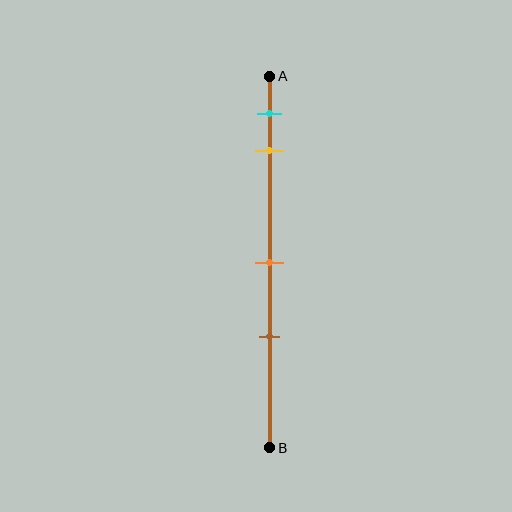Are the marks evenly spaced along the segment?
No, the marks are not evenly spaced.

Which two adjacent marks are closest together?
The cyan and yellow marks are the closest adjacent pair.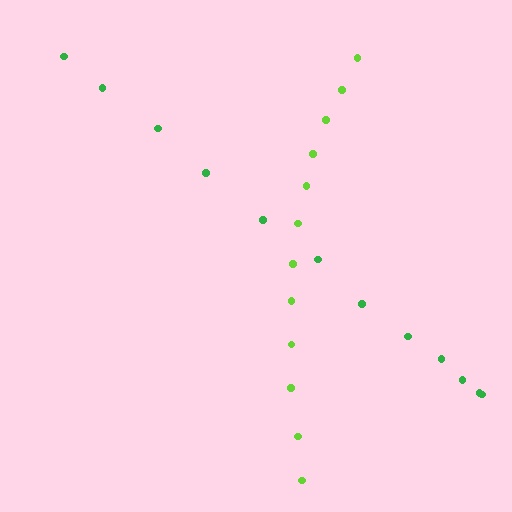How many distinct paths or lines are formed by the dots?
There are 2 distinct paths.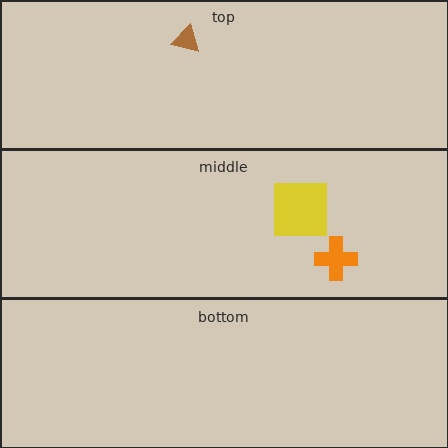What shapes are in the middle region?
The orange cross, the yellow square.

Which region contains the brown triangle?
The top region.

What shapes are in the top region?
The brown triangle.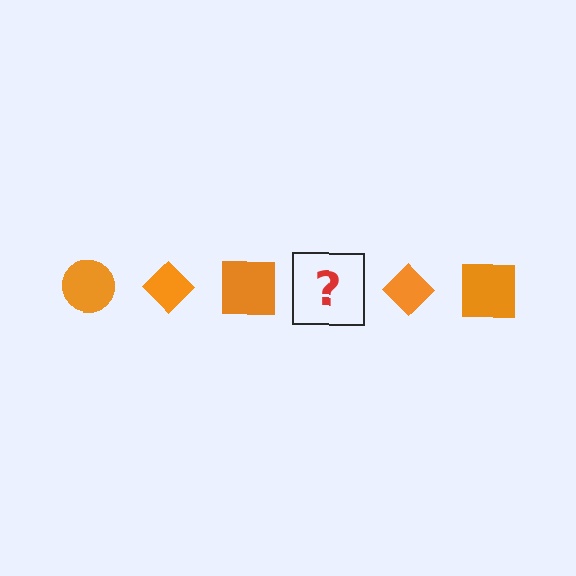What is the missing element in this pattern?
The missing element is an orange circle.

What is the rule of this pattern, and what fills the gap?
The rule is that the pattern cycles through circle, diamond, square shapes in orange. The gap should be filled with an orange circle.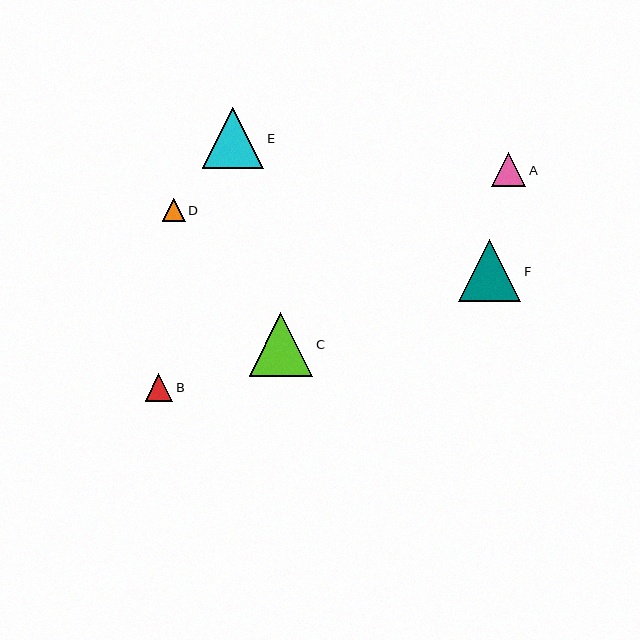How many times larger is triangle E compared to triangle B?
Triangle E is approximately 2.2 times the size of triangle B.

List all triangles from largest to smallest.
From largest to smallest: C, F, E, A, B, D.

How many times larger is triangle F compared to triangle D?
Triangle F is approximately 2.8 times the size of triangle D.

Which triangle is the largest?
Triangle C is the largest with a size of approximately 64 pixels.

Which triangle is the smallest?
Triangle D is the smallest with a size of approximately 22 pixels.